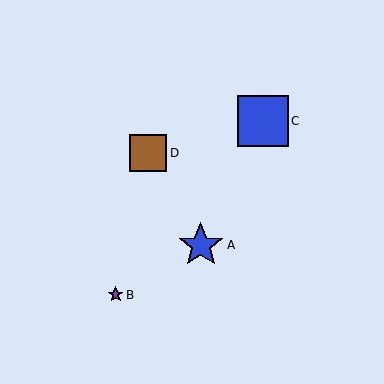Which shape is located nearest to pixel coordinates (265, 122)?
The blue square (labeled C) at (263, 121) is nearest to that location.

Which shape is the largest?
The blue square (labeled C) is the largest.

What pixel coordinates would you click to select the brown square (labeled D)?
Click at (148, 153) to select the brown square D.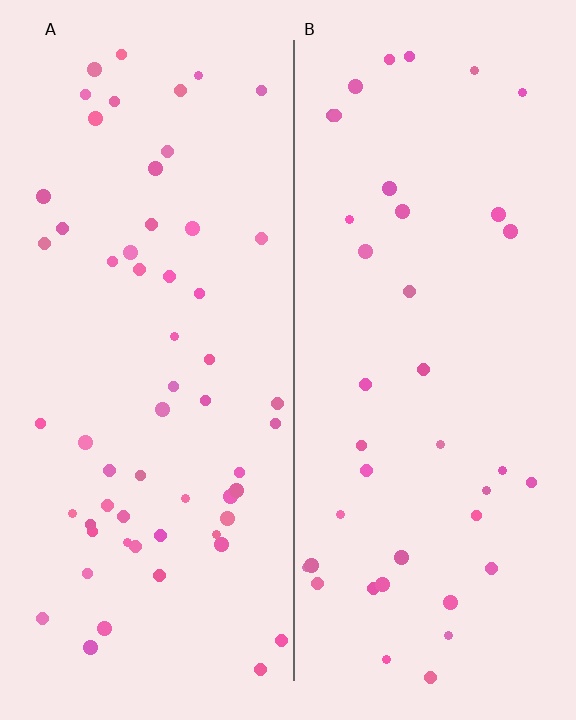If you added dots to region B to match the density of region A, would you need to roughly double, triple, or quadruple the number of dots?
Approximately double.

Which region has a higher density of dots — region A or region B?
A (the left).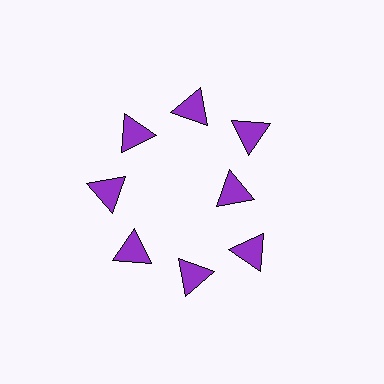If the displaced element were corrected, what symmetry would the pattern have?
It would have 8-fold rotational symmetry — the pattern would map onto itself every 45 degrees.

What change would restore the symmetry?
The symmetry would be restored by moving it outward, back onto the ring so that all 8 triangles sit at equal angles and equal distance from the center.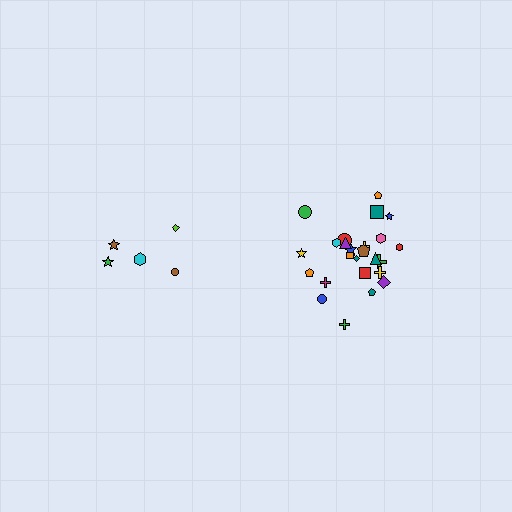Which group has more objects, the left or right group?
The right group.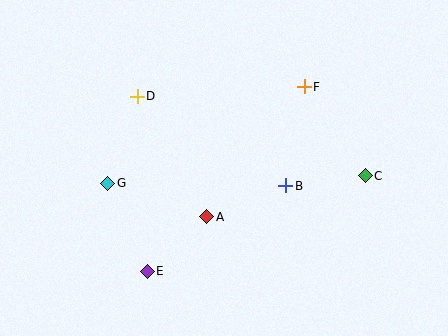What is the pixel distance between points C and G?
The distance between C and G is 258 pixels.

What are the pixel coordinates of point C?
Point C is at (365, 176).